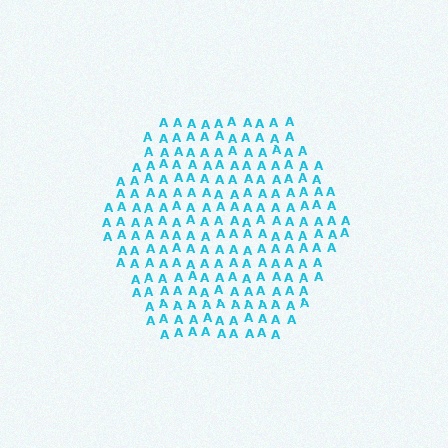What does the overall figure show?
The overall figure shows a hexagon.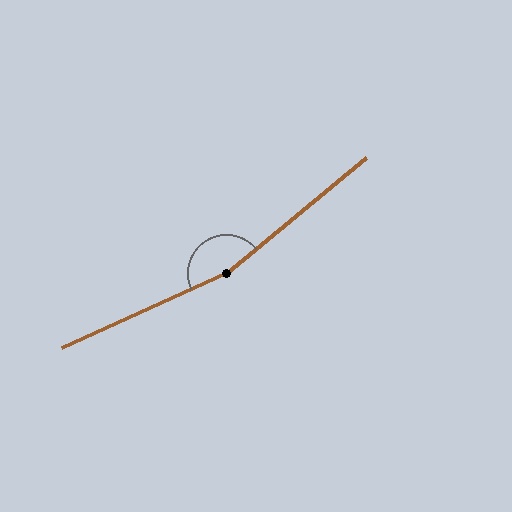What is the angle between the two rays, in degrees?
Approximately 165 degrees.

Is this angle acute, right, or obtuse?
It is obtuse.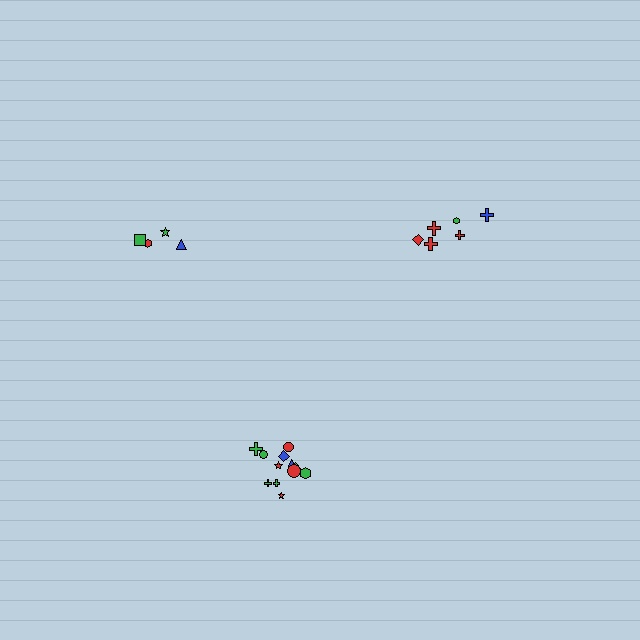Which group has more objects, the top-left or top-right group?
The top-right group.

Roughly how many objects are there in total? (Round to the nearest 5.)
Roughly 20 objects in total.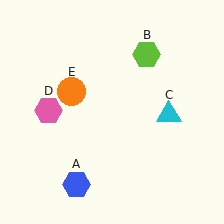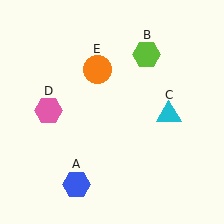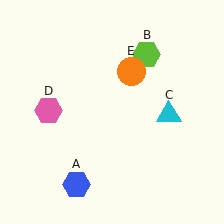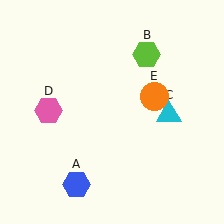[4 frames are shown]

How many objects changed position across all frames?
1 object changed position: orange circle (object E).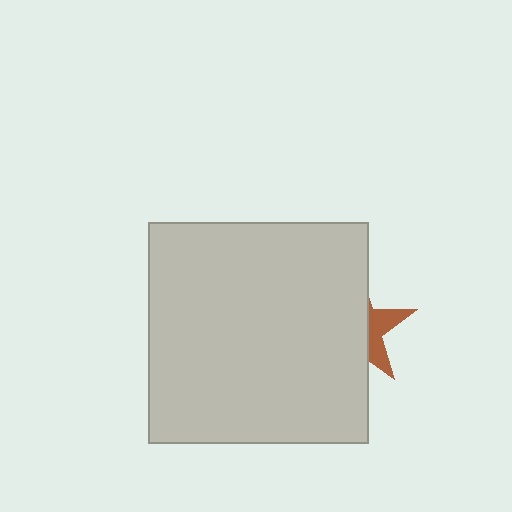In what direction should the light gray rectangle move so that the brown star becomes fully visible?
The light gray rectangle should move left. That is the shortest direction to clear the overlap and leave the brown star fully visible.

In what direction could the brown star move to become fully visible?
The brown star could move right. That would shift it out from behind the light gray rectangle entirely.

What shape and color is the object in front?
The object in front is a light gray rectangle.